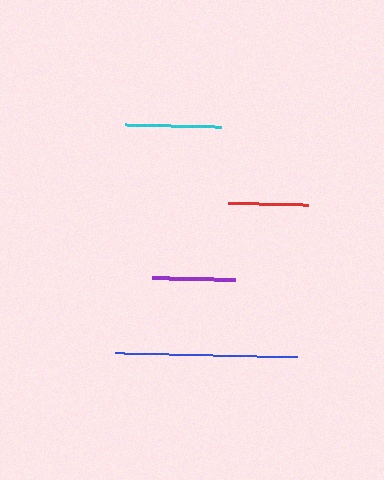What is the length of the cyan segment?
The cyan segment is approximately 96 pixels long.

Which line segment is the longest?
The blue line is the longest at approximately 182 pixels.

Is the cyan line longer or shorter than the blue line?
The blue line is longer than the cyan line.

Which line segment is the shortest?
The red line is the shortest at approximately 81 pixels.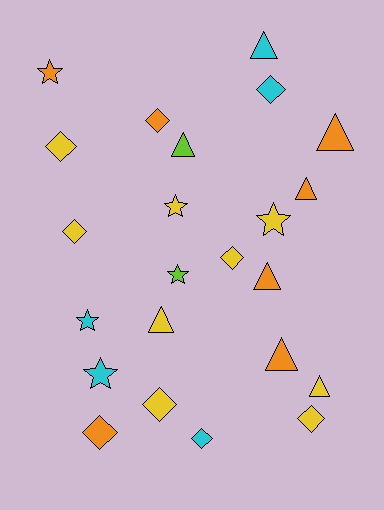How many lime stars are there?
There is 1 lime star.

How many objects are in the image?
There are 23 objects.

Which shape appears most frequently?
Diamond, with 9 objects.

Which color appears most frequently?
Yellow, with 9 objects.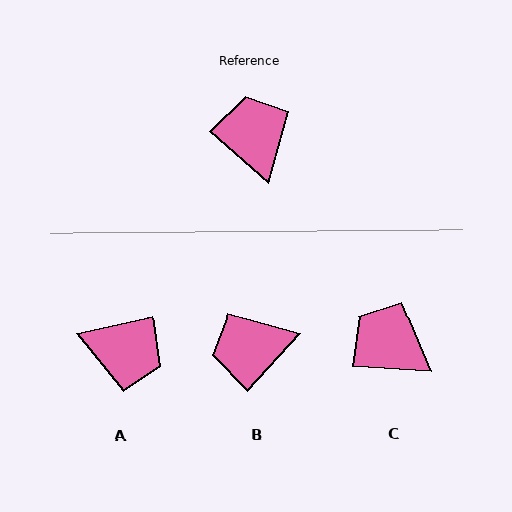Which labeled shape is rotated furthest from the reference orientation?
A, about 126 degrees away.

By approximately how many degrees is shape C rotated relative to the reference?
Approximately 38 degrees counter-clockwise.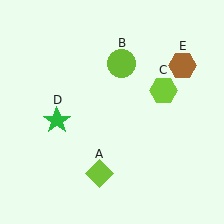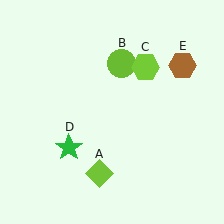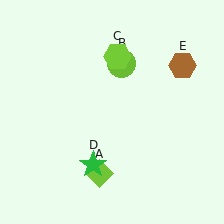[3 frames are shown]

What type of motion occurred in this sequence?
The lime hexagon (object C), green star (object D) rotated counterclockwise around the center of the scene.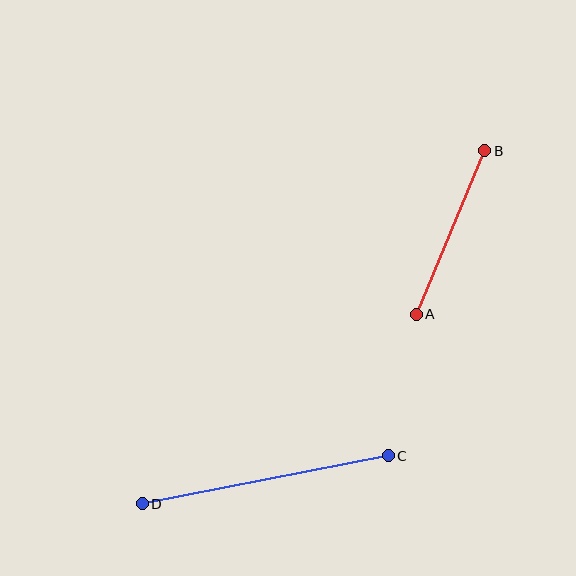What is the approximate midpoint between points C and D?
The midpoint is at approximately (265, 480) pixels.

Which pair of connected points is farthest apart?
Points C and D are farthest apart.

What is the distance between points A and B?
The distance is approximately 178 pixels.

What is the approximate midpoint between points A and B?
The midpoint is at approximately (450, 233) pixels.